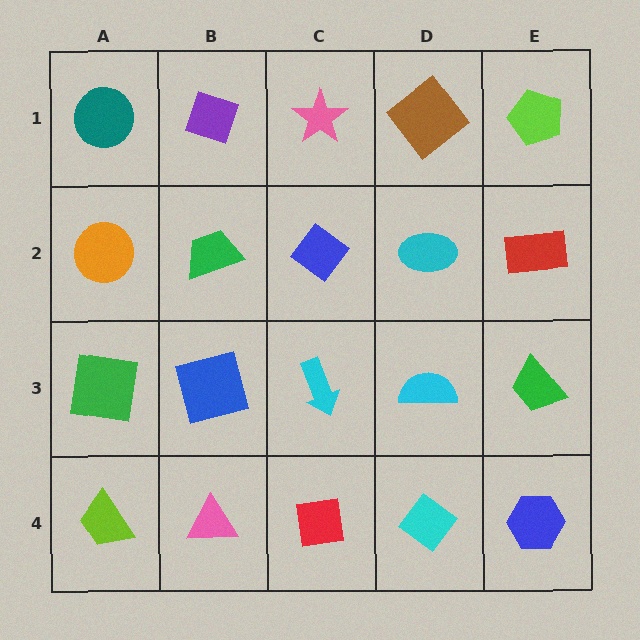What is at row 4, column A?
A lime trapezoid.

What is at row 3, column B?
A blue square.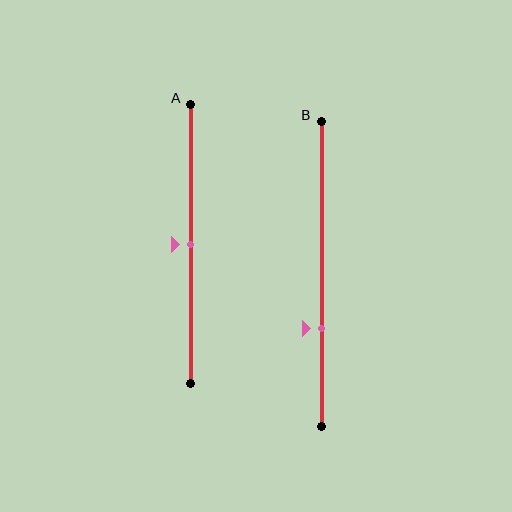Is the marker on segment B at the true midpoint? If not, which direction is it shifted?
No, the marker on segment B is shifted downward by about 18% of the segment length.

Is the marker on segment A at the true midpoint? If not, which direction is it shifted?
Yes, the marker on segment A is at the true midpoint.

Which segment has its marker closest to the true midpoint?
Segment A has its marker closest to the true midpoint.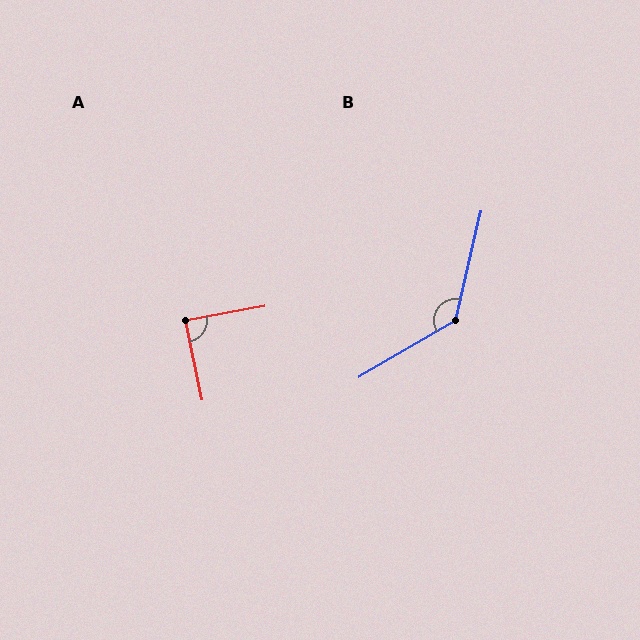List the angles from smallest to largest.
A (89°), B (134°).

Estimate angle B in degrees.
Approximately 134 degrees.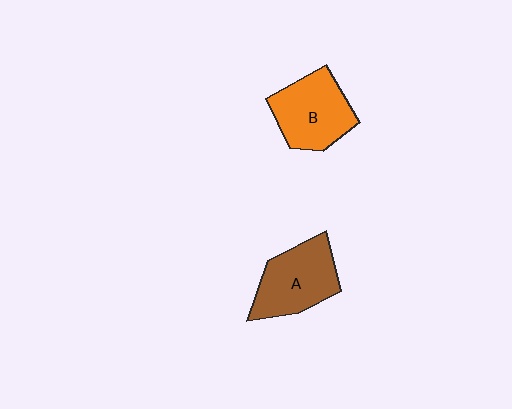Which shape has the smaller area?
Shape B (orange).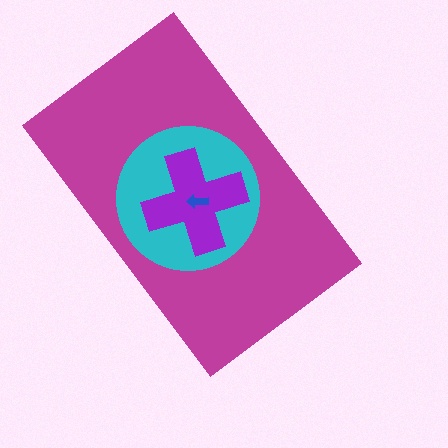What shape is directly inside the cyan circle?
The purple cross.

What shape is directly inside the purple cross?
The blue arrow.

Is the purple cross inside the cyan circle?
Yes.